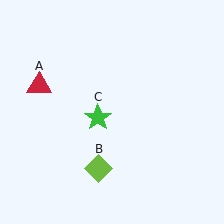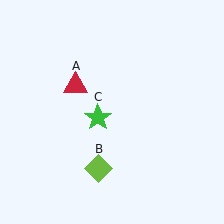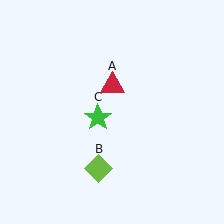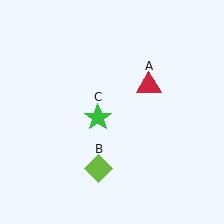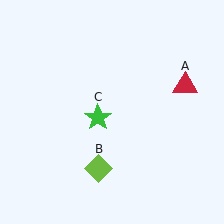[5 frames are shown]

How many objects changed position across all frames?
1 object changed position: red triangle (object A).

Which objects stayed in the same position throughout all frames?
Lime diamond (object B) and green star (object C) remained stationary.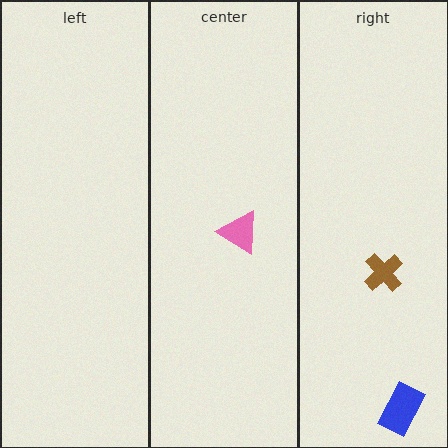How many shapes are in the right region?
2.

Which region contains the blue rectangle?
The right region.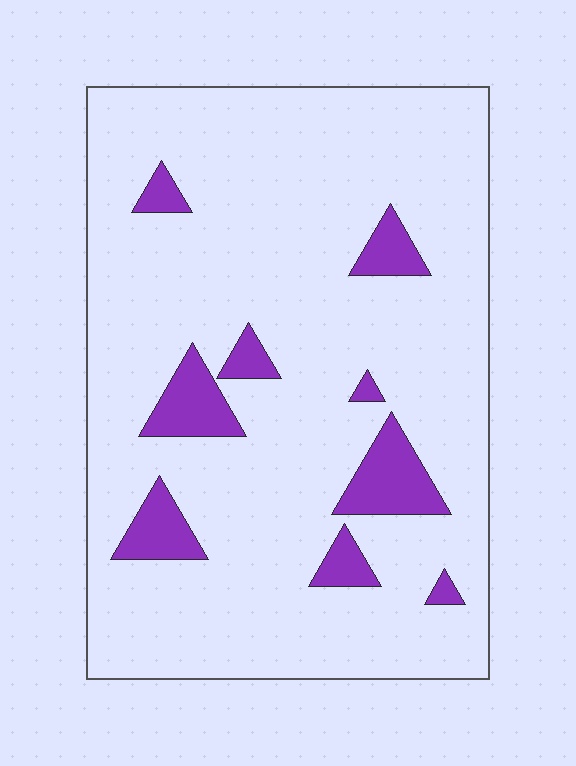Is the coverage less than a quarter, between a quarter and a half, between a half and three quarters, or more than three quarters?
Less than a quarter.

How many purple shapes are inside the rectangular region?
9.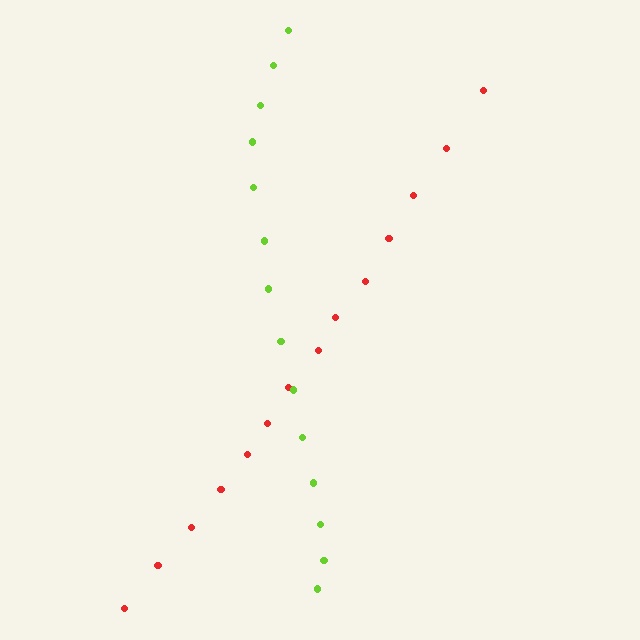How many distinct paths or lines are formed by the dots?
There are 2 distinct paths.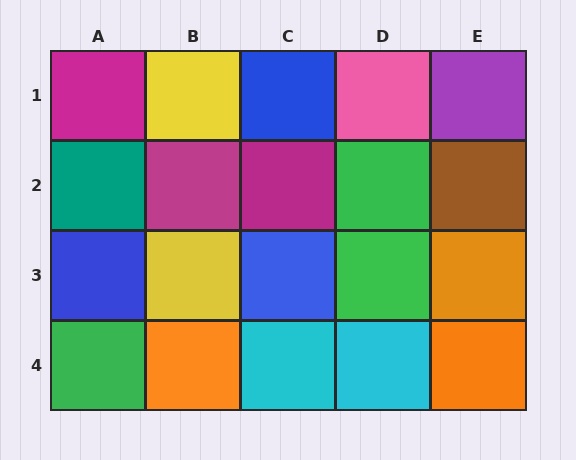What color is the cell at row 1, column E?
Purple.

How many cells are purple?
1 cell is purple.